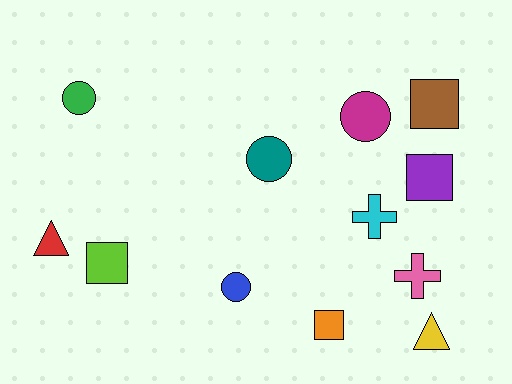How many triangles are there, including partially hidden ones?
There are 2 triangles.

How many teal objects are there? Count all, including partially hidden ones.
There is 1 teal object.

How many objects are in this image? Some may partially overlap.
There are 12 objects.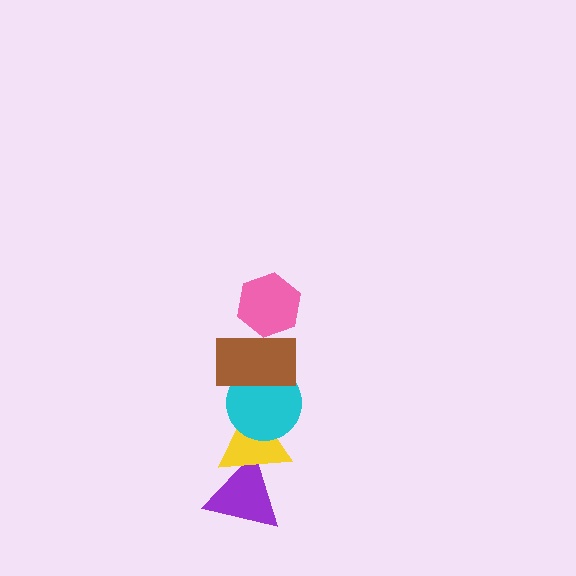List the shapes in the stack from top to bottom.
From top to bottom: the pink hexagon, the brown rectangle, the cyan circle, the yellow triangle, the purple triangle.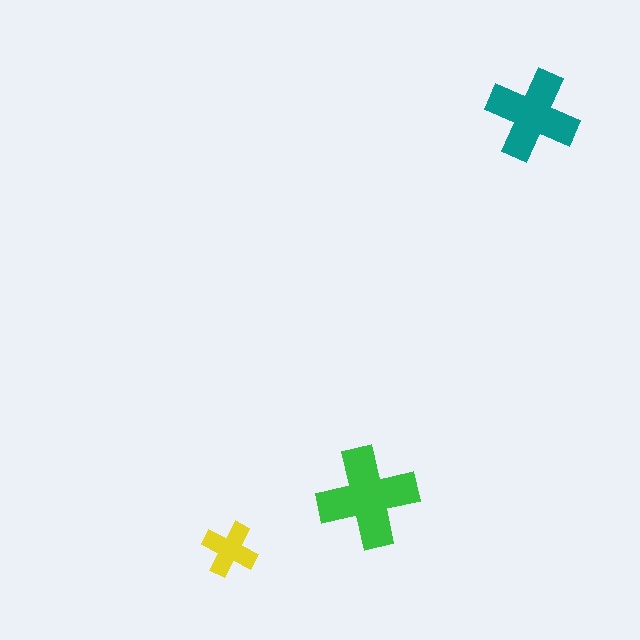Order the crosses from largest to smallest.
the green one, the teal one, the yellow one.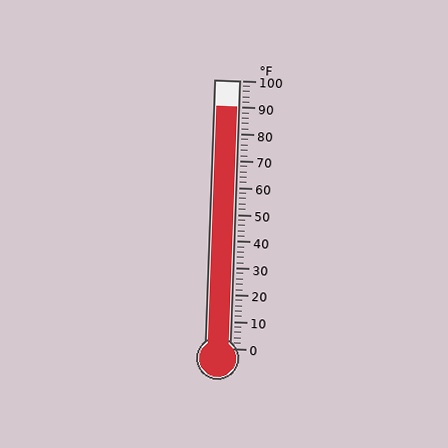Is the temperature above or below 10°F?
The temperature is above 10°F.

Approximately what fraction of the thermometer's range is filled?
The thermometer is filled to approximately 90% of its range.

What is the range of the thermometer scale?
The thermometer scale ranges from 0°F to 100°F.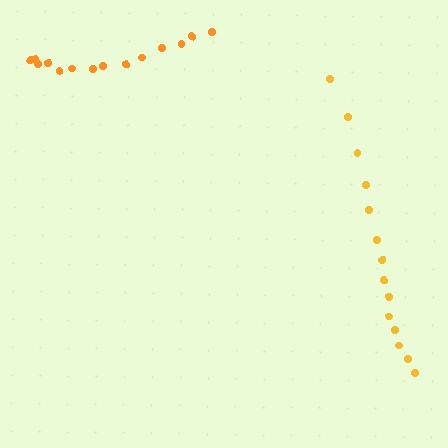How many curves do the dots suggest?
There are 2 distinct paths.